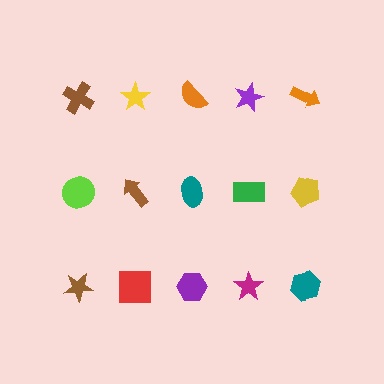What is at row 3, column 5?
A teal hexagon.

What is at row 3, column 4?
A magenta star.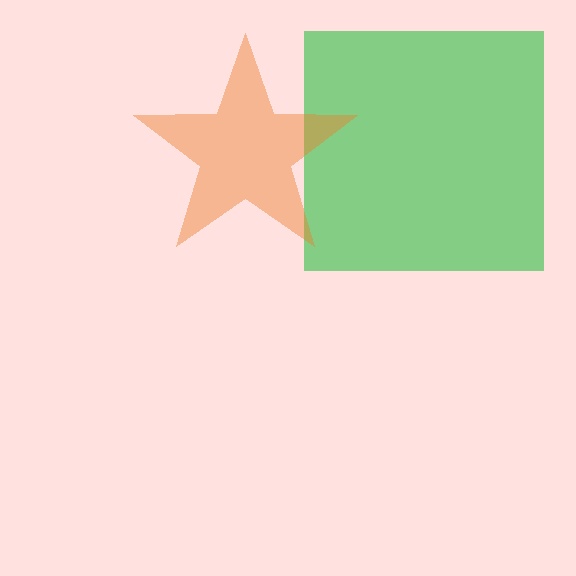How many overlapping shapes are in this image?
There are 2 overlapping shapes in the image.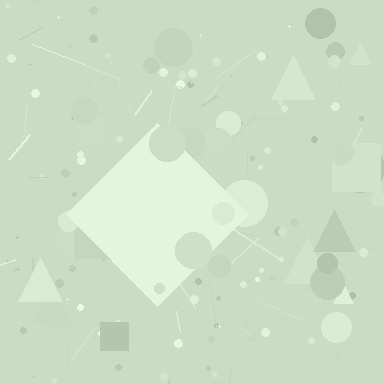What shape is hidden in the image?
A diamond is hidden in the image.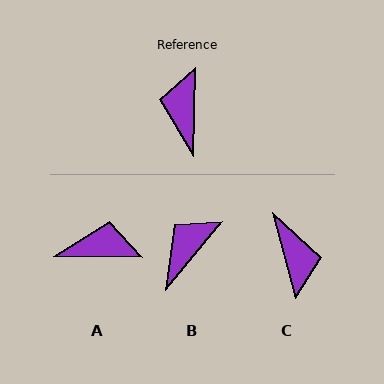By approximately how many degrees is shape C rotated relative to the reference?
Approximately 164 degrees clockwise.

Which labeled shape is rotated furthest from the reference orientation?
C, about 164 degrees away.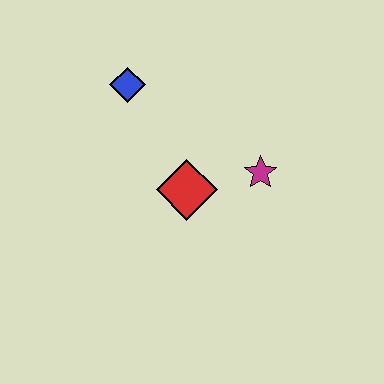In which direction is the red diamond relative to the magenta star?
The red diamond is to the left of the magenta star.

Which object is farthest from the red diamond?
The blue diamond is farthest from the red diamond.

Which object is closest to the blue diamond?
The red diamond is closest to the blue diamond.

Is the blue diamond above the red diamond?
Yes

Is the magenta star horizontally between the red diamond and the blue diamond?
No